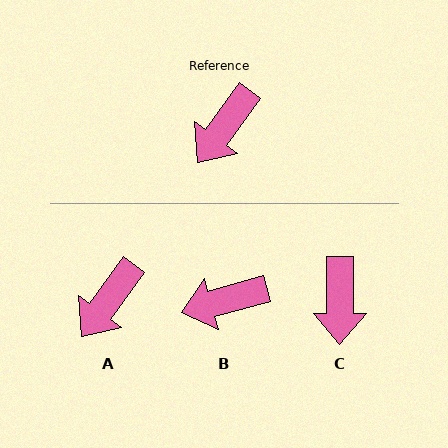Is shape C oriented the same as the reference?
No, it is off by about 36 degrees.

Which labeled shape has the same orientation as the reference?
A.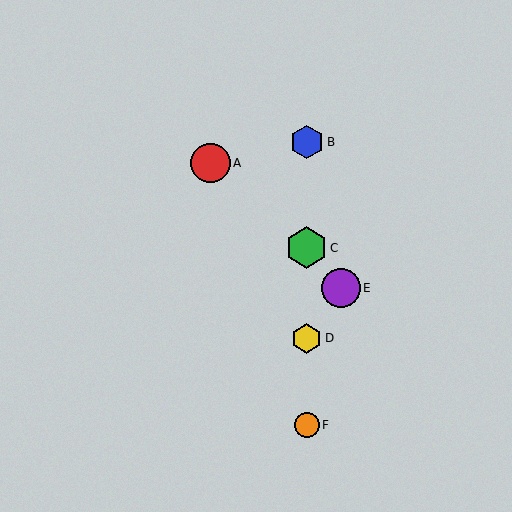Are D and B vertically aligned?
Yes, both are at x≈307.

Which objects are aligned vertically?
Objects B, C, D, F are aligned vertically.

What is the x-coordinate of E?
Object E is at x≈341.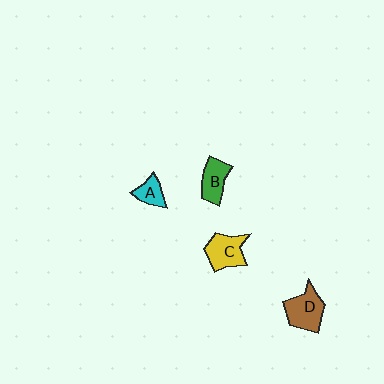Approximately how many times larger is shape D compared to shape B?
Approximately 1.3 times.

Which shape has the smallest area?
Shape A (cyan).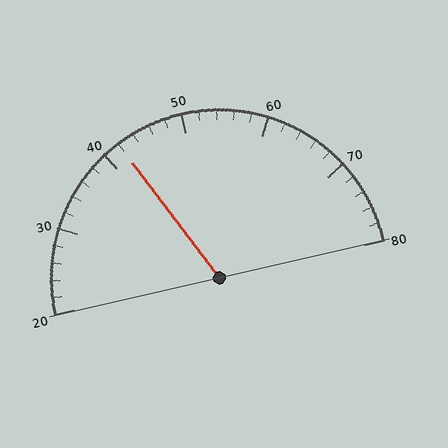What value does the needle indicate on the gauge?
The needle indicates approximately 42.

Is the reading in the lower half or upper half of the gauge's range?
The reading is in the lower half of the range (20 to 80).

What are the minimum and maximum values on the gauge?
The gauge ranges from 20 to 80.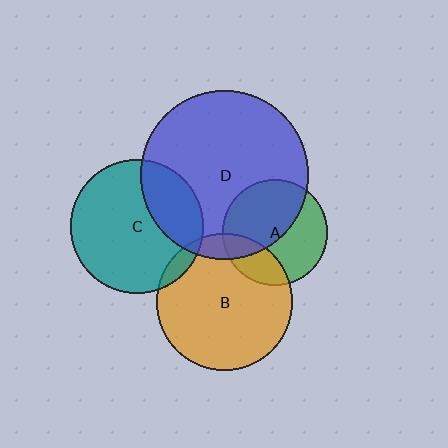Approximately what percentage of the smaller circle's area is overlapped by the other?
Approximately 55%.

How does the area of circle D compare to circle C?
Approximately 1.6 times.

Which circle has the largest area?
Circle D (blue).